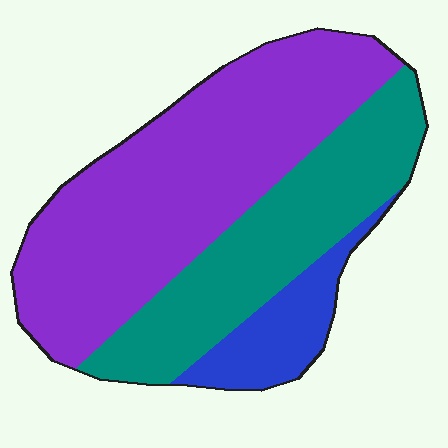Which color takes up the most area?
Purple, at roughly 55%.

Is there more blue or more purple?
Purple.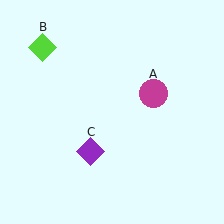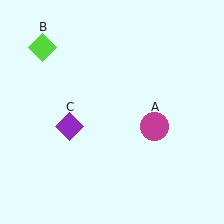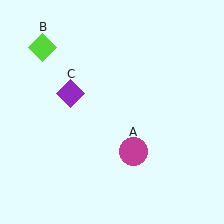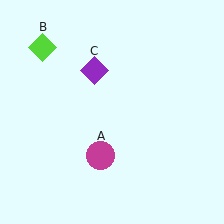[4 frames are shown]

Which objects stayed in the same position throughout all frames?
Lime diamond (object B) remained stationary.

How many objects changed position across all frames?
2 objects changed position: magenta circle (object A), purple diamond (object C).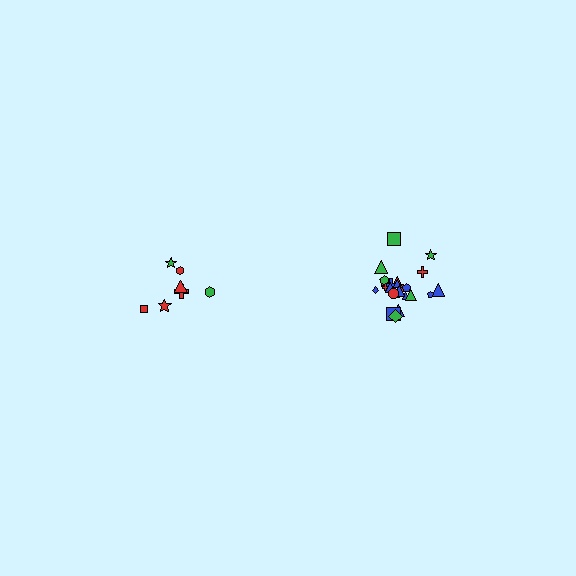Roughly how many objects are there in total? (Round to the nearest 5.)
Roughly 30 objects in total.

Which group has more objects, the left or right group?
The right group.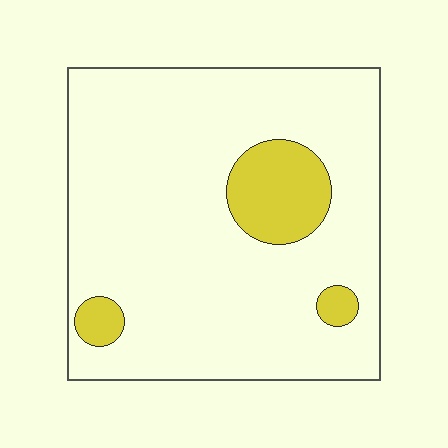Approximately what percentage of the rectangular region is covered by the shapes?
Approximately 10%.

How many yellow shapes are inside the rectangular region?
3.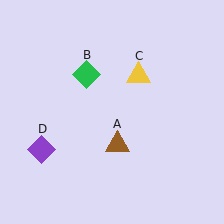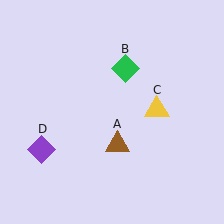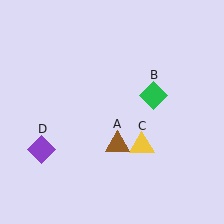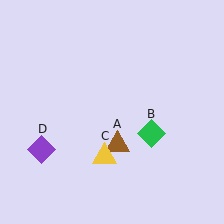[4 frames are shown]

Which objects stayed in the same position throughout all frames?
Brown triangle (object A) and purple diamond (object D) remained stationary.